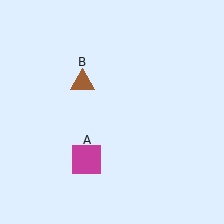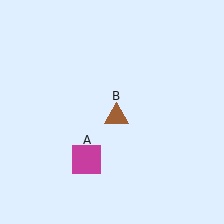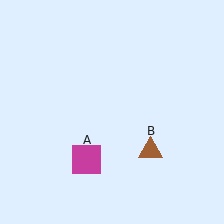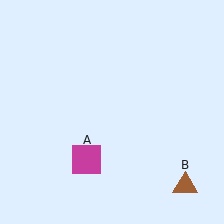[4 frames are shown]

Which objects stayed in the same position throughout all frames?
Magenta square (object A) remained stationary.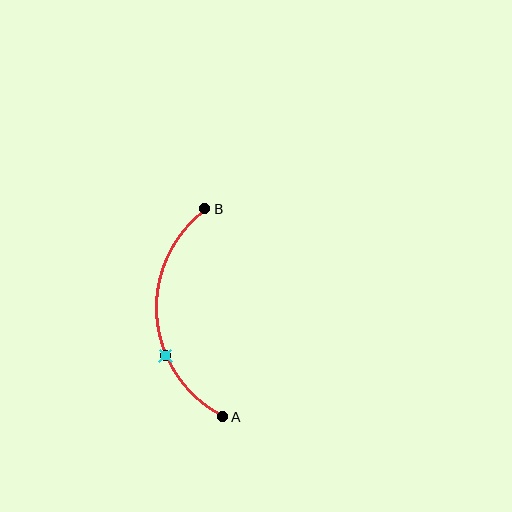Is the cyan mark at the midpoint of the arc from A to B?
No. The cyan mark lies on the arc but is closer to endpoint A. The arc midpoint would be at the point on the curve equidistant along the arc from both A and B.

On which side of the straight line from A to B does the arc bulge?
The arc bulges to the left of the straight line connecting A and B.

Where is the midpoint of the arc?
The arc midpoint is the point on the curve farthest from the straight line joining A and B. It sits to the left of that line.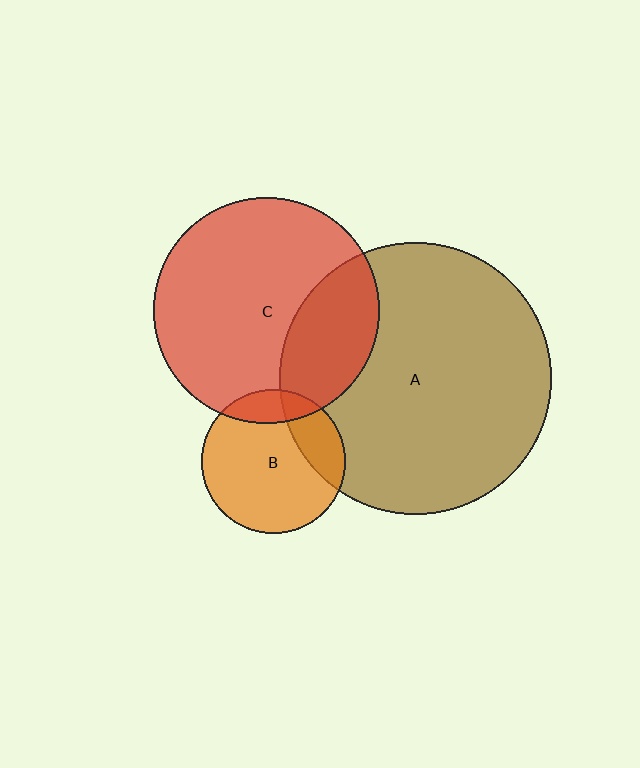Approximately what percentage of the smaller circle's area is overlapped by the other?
Approximately 15%.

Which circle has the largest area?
Circle A (brown).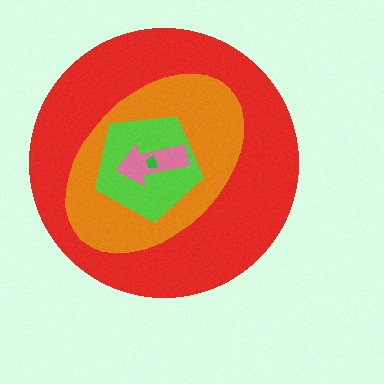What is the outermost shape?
The red circle.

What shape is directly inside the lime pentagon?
The pink arrow.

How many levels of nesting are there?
5.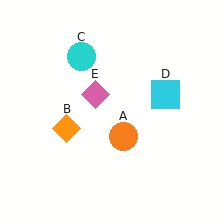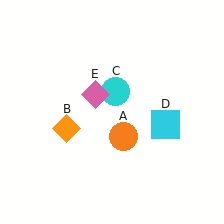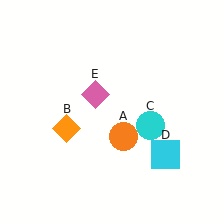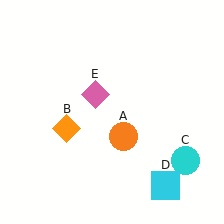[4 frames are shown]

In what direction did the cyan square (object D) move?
The cyan square (object D) moved down.